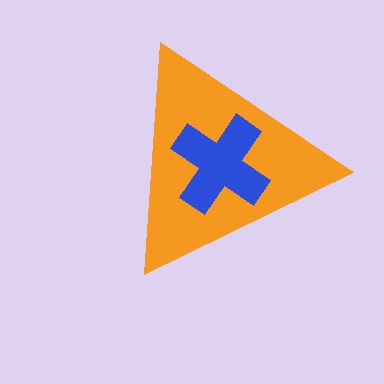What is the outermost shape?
The orange triangle.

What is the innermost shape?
The blue cross.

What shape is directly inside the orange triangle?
The blue cross.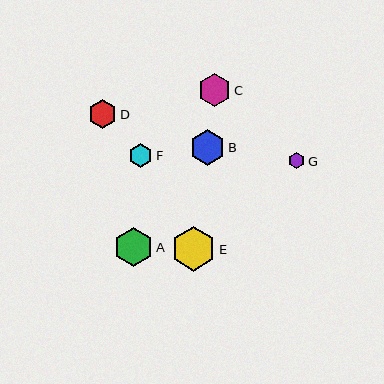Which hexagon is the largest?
Hexagon E is the largest with a size of approximately 45 pixels.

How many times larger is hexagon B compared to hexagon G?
Hexagon B is approximately 2.2 times the size of hexagon G.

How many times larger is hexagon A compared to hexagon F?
Hexagon A is approximately 1.7 times the size of hexagon F.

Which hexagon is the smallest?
Hexagon G is the smallest with a size of approximately 16 pixels.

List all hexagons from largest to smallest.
From largest to smallest: E, A, B, C, D, F, G.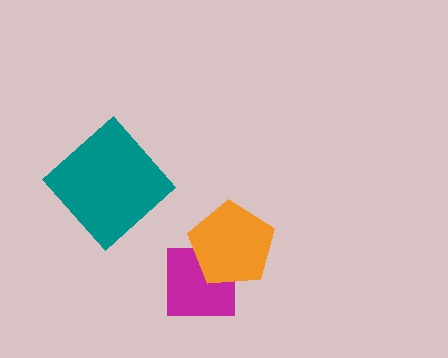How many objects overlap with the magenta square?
1 object overlaps with the magenta square.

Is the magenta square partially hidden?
Yes, it is partially covered by another shape.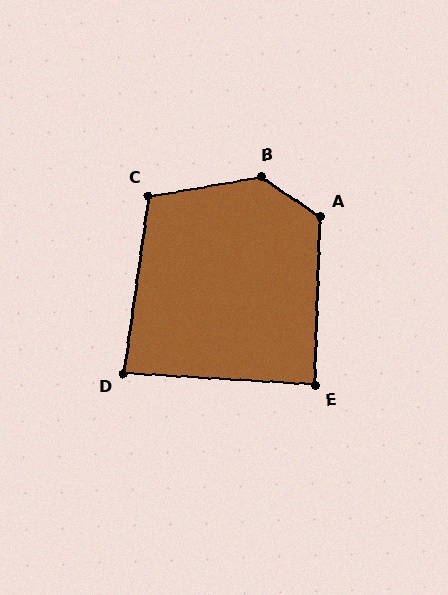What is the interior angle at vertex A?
Approximately 122 degrees (obtuse).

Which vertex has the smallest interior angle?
D, at approximately 85 degrees.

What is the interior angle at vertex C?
Approximately 108 degrees (obtuse).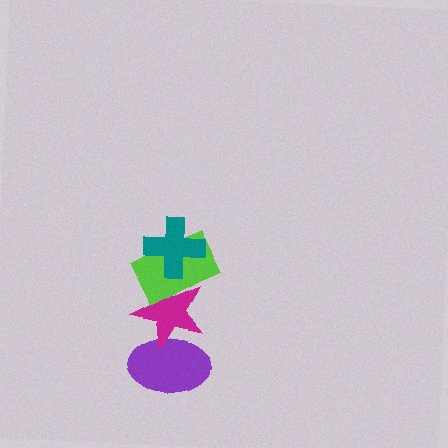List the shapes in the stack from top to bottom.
From top to bottom: the teal cross, the lime rectangle, the magenta star, the purple ellipse.